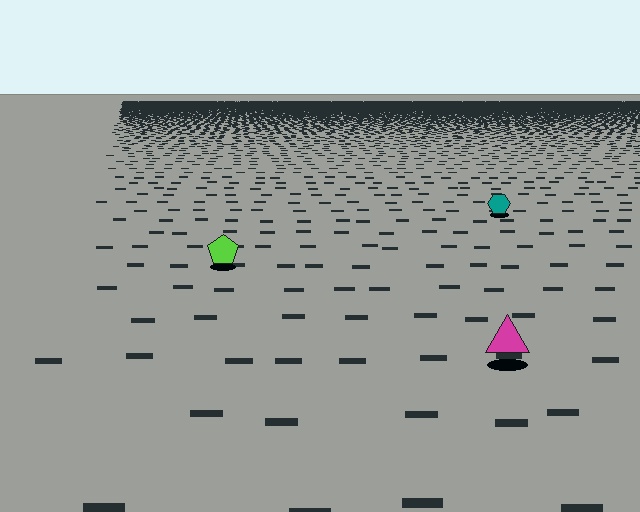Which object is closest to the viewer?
The magenta triangle is closest. The texture marks near it are larger and more spread out.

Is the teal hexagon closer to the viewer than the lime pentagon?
No. The lime pentagon is closer — you can tell from the texture gradient: the ground texture is coarser near it.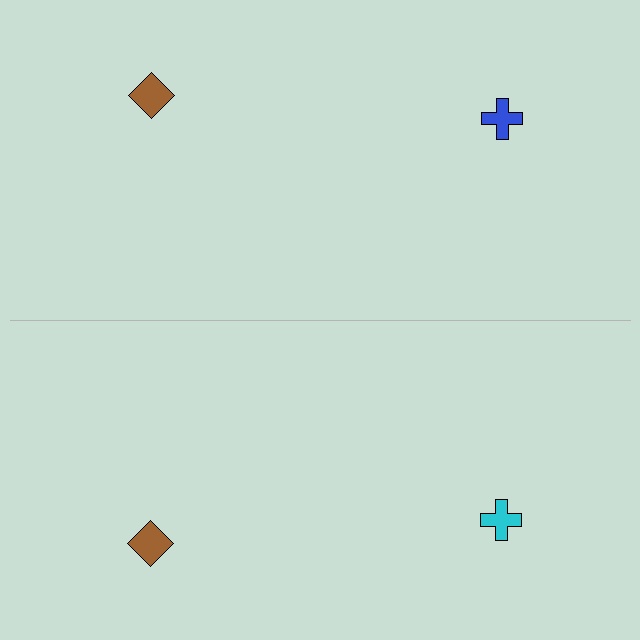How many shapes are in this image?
There are 4 shapes in this image.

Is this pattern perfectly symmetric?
No, the pattern is not perfectly symmetric. The cyan cross on the bottom side breaks the symmetry — its mirror counterpart is blue.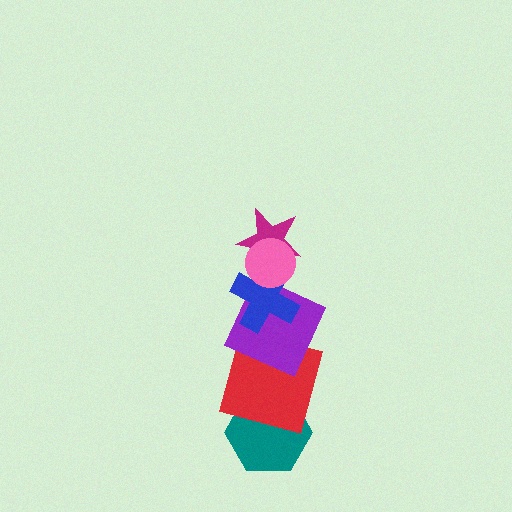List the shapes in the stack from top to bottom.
From top to bottom: the pink circle, the magenta star, the blue cross, the purple square, the red square, the teal hexagon.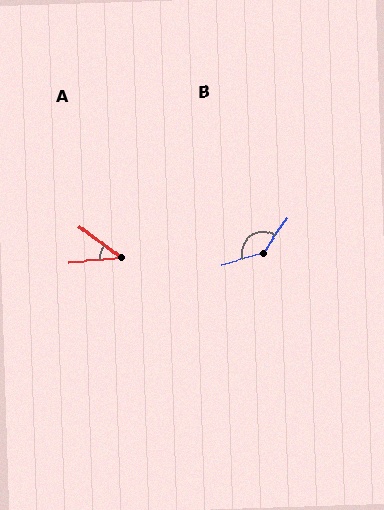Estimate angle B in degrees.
Approximately 143 degrees.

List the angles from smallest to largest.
A (42°), B (143°).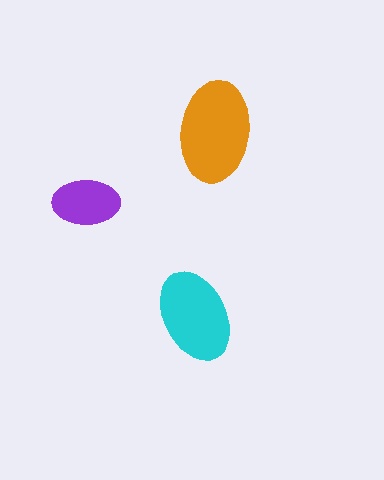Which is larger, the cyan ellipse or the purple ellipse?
The cyan one.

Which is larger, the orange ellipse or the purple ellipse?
The orange one.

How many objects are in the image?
There are 3 objects in the image.